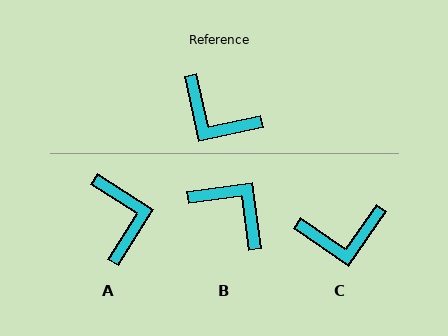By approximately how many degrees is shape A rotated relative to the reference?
Approximately 136 degrees counter-clockwise.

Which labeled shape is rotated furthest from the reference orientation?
B, about 175 degrees away.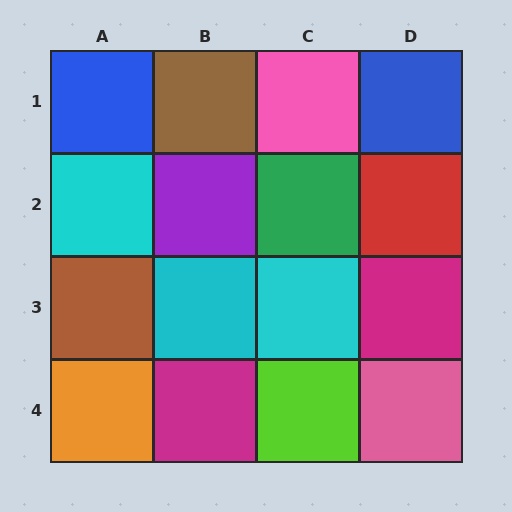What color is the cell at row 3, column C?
Cyan.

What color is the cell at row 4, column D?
Pink.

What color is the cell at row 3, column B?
Cyan.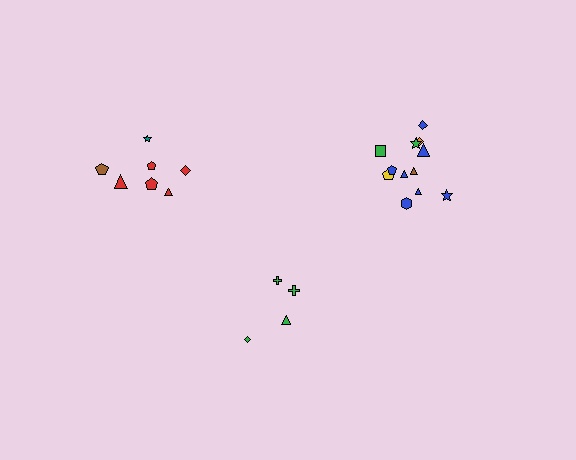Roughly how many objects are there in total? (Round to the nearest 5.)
Roughly 25 objects in total.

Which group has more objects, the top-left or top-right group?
The top-right group.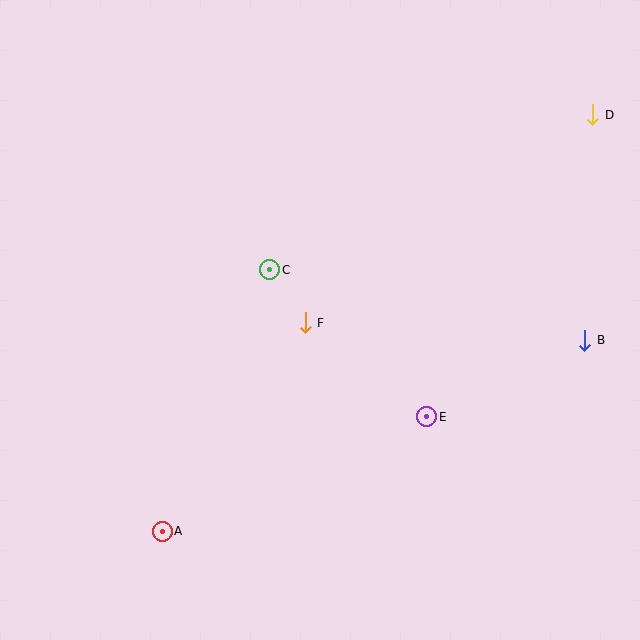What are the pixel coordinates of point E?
Point E is at (427, 417).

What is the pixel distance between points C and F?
The distance between C and F is 64 pixels.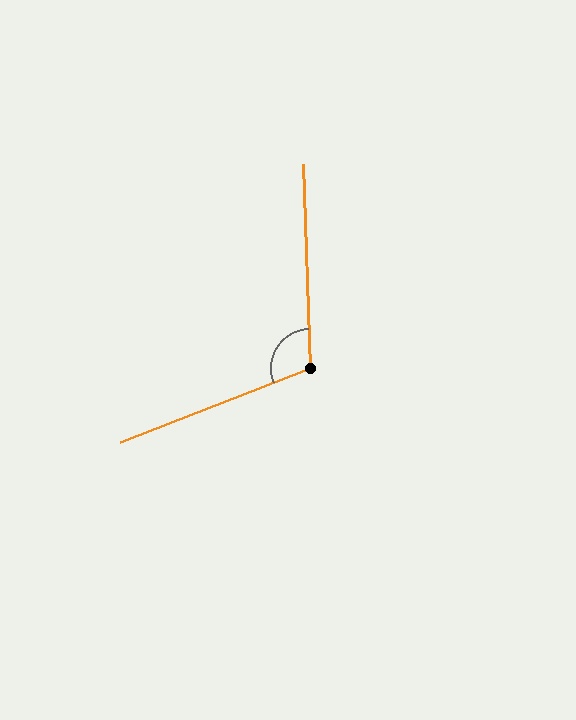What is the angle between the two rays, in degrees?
Approximately 109 degrees.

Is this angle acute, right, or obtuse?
It is obtuse.